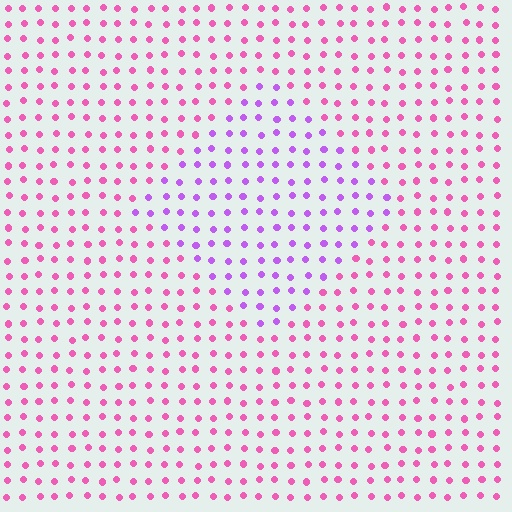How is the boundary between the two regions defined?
The boundary is defined purely by a slight shift in hue (about 42 degrees). Spacing, size, and orientation are identical on both sides.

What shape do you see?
I see a diamond.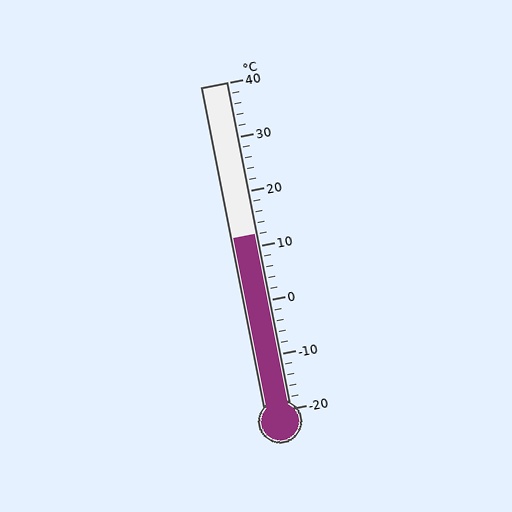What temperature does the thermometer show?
The thermometer shows approximately 12°C.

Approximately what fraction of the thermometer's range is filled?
The thermometer is filled to approximately 55% of its range.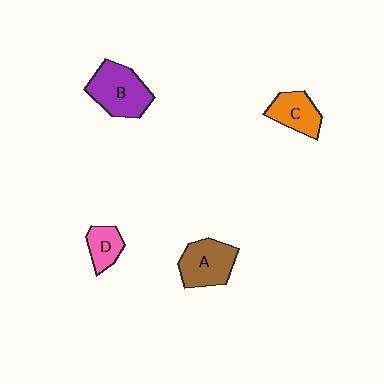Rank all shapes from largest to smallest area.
From largest to smallest: B (purple), A (brown), C (orange), D (pink).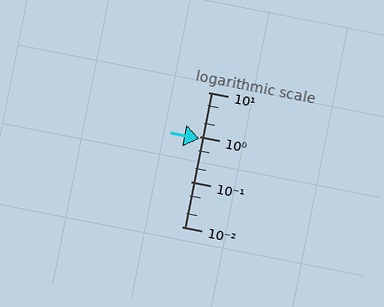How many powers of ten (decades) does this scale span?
The scale spans 3 decades, from 0.01 to 10.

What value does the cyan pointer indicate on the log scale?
The pointer indicates approximately 0.89.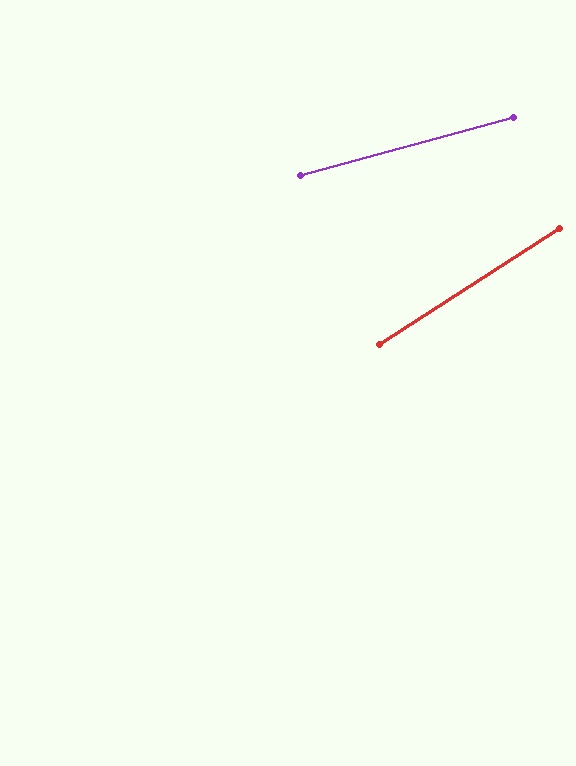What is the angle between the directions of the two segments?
Approximately 18 degrees.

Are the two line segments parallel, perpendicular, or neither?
Neither parallel nor perpendicular — they differ by about 18°.